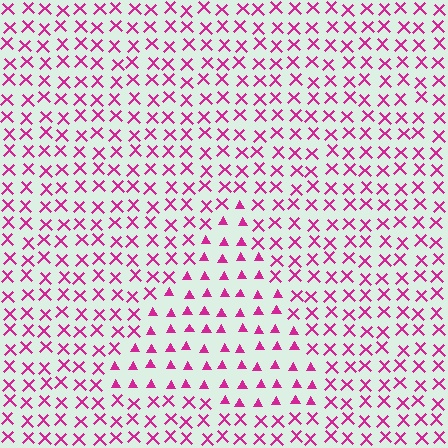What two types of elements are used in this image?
The image uses triangles inside the triangle region and X marks outside it.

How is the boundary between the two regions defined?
The boundary is defined by a change in element shape: triangles inside vs. X marks outside. All elements share the same color and spacing.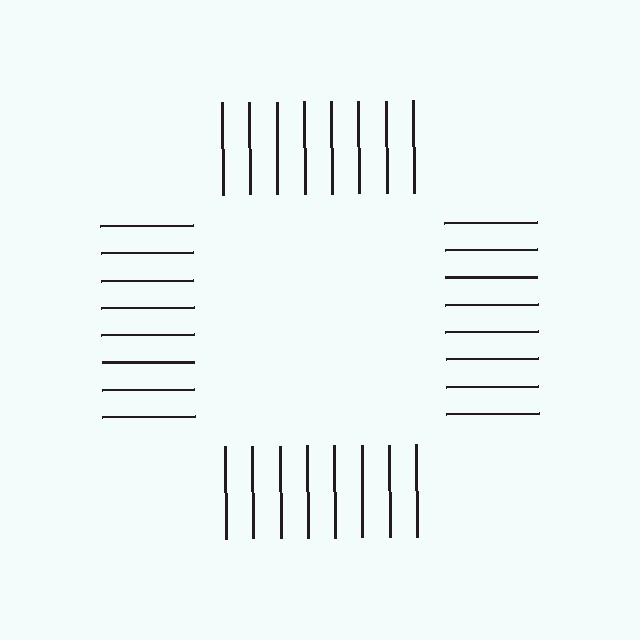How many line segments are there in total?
32 — 8 along each of the 4 edges.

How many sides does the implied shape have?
4 sides — the line-ends trace a square.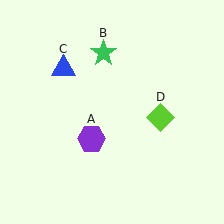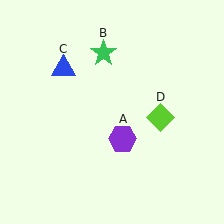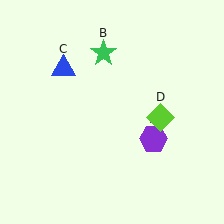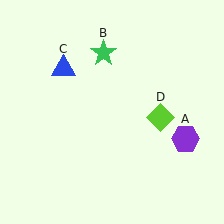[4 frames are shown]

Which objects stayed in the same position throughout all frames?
Green star (object B) and blue triangle (object C) and lime diamond (object D) remained stationary.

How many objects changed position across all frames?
1 object changed position: purple hexagon (object A).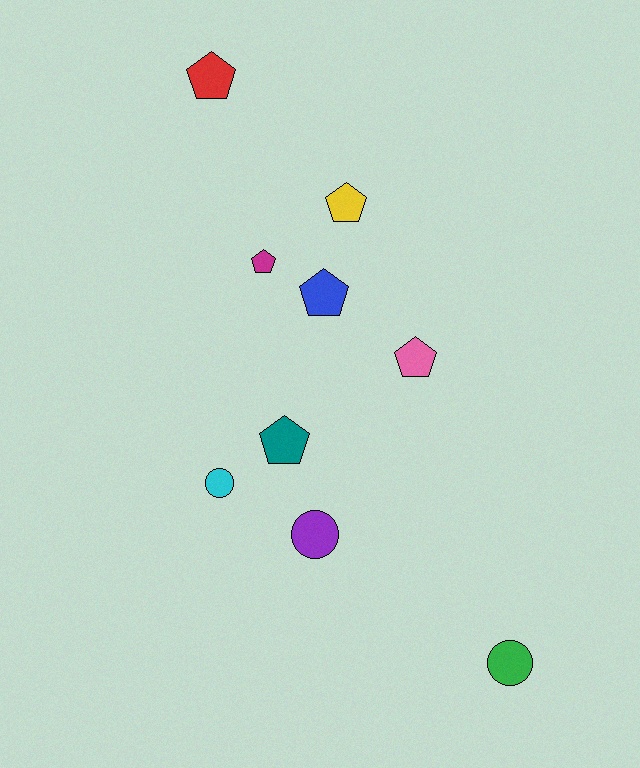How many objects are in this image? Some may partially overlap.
There are 9 objects.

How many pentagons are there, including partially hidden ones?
There are 6 pentagons.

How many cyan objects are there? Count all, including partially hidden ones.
There is 1 cyan object.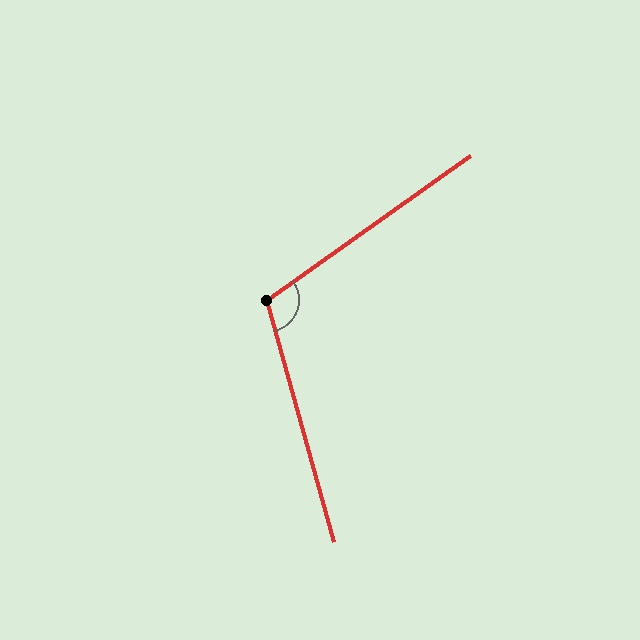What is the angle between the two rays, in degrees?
Approximately 110 degrees.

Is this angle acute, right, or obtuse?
It is obtuse.